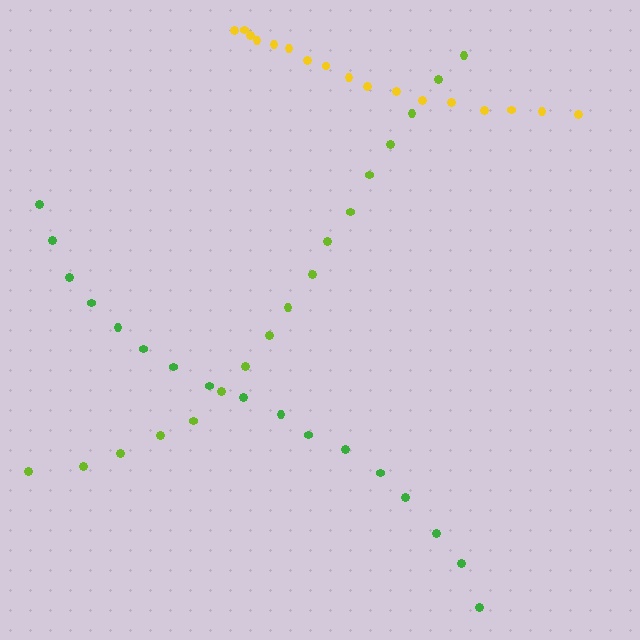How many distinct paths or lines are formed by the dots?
There are 3 distinct paths.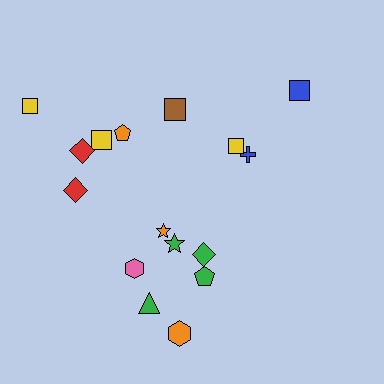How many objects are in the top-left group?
There are 6 objects.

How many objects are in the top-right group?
There are 3 objects.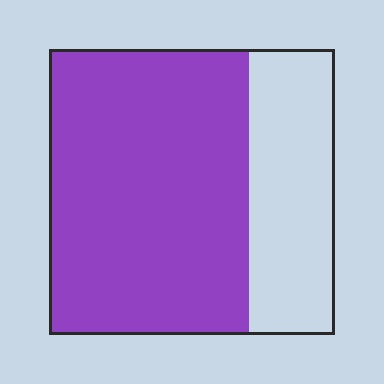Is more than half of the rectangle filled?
Yes.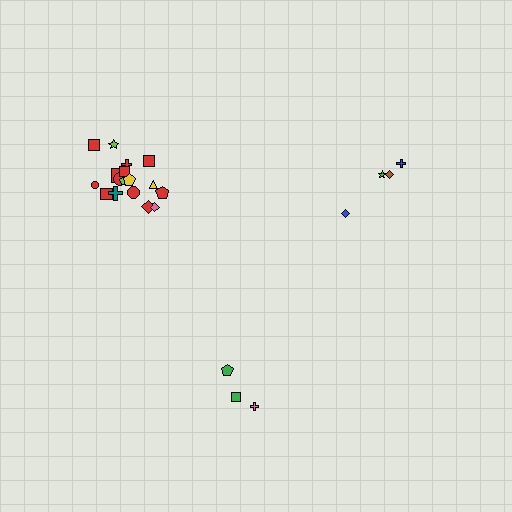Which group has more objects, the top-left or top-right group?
The top-left group.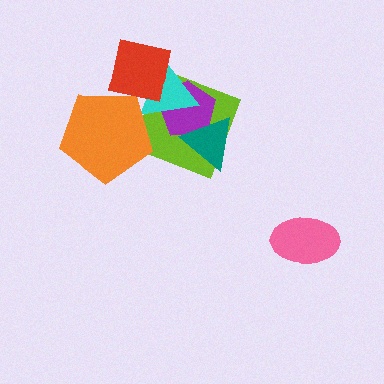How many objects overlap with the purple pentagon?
3 objects overlap with the purple pentagon.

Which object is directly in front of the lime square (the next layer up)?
The purple pentagon is directly in front of the lime square.